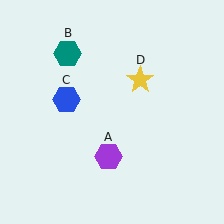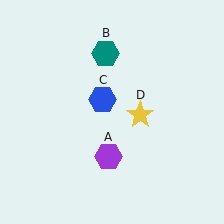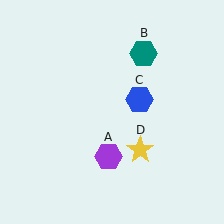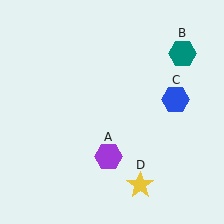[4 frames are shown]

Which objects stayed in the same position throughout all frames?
Purple hexagon (object A) remained stationary.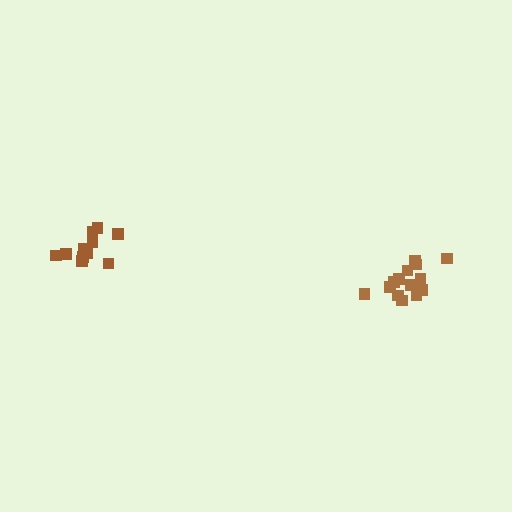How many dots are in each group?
Group 1: 14 dots, Group 2: 11 dots (25 total).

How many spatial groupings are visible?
There are 2 spatial groupings.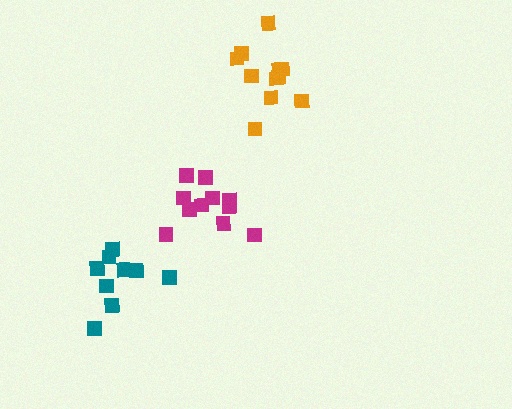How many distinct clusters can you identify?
There are 3 distinct clusters.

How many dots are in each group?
Group 1: 10 dots, Group 2: 11 dots, Group 3: 11 dots (32 total).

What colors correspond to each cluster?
The clusters are colored: teal, magenta, orange.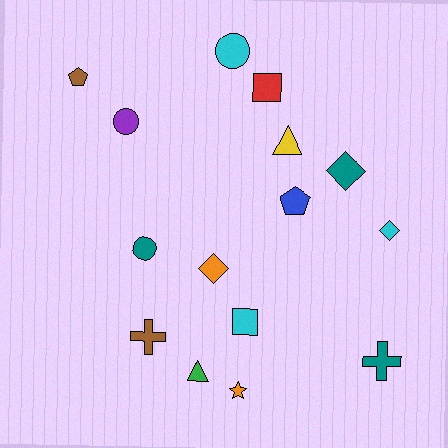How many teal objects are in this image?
There are 3 teal objects.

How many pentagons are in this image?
There are 2 pentagons.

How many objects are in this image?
There are 15 objects.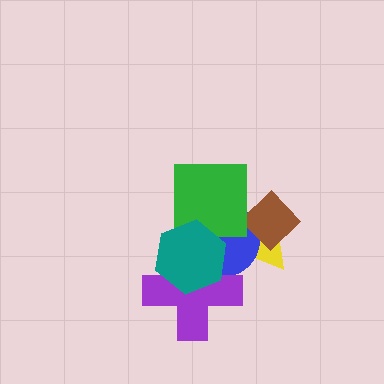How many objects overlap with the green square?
3 objects overlap with the green square.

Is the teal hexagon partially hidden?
No, no other shape covers it.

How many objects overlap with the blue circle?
5 objects overlap with the blue circle.